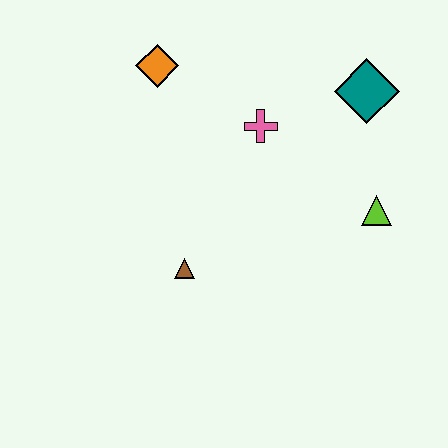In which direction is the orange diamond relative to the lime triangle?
The orange diamond is to the left of the lime triangle.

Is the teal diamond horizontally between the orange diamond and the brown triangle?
No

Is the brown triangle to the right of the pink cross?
No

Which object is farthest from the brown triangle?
The teal diamond is farthest from the brown triangle.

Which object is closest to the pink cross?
The teal diamond is closest to the pink cross.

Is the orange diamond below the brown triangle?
No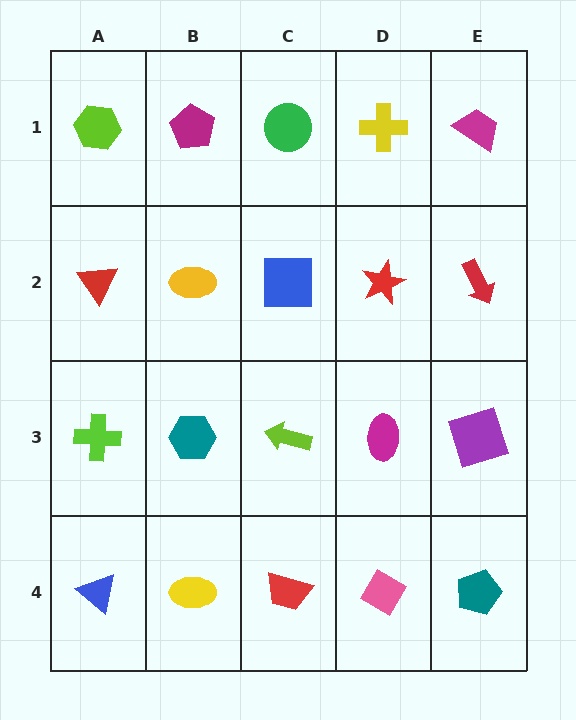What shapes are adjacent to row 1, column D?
A red star (row 2, column D), a green circle (row 1, column C), a magenta trapezoid (row 1, column E).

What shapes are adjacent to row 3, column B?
A yellow ellipse (row 2, column B), a yellow ellipse (row 4, column B), a lime cross (row 3, column A), a lime arrow (row 3, column C).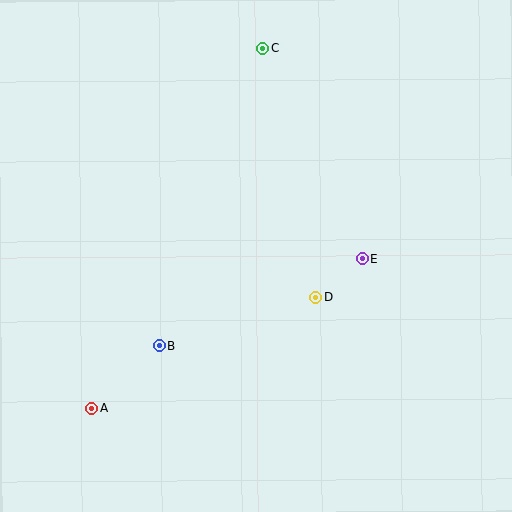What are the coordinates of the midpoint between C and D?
The midpoint between C and D is at (289, 172).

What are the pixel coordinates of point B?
Point B is at (159, 345).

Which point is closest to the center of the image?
Point D at (316, 297) is closest to the center.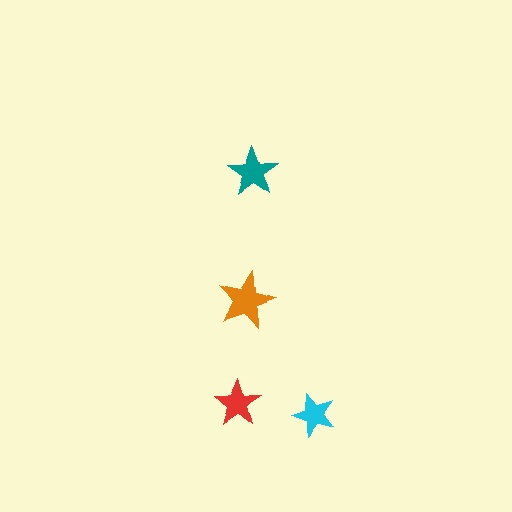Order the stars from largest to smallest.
the orange one, the teal one, the red one, the cyan one.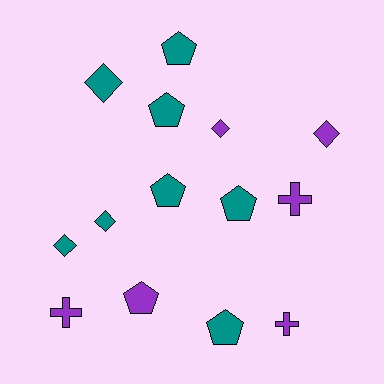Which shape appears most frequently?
Pentagon, with 6 objects.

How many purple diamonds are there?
There are 2 purple diamonds.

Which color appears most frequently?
Teal, with 8 objects.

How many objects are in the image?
There are 14 objects.